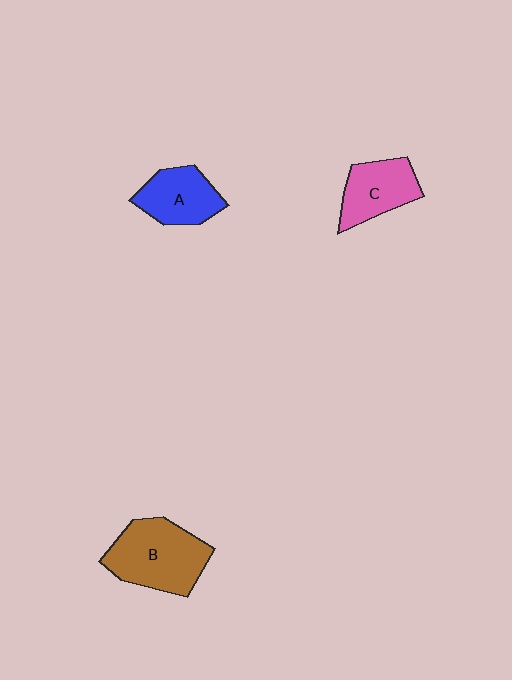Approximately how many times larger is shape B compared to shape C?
Approximately 1.5 times.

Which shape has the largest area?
Shape B (brown).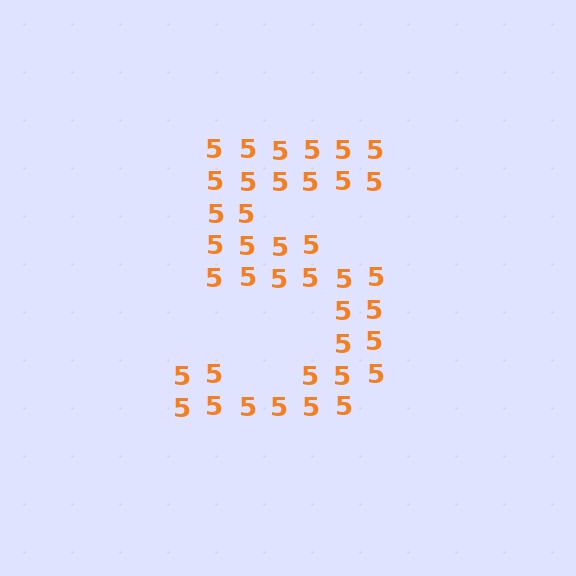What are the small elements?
The small elements are digit 5's.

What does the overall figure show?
The overall figure shows the digit 5.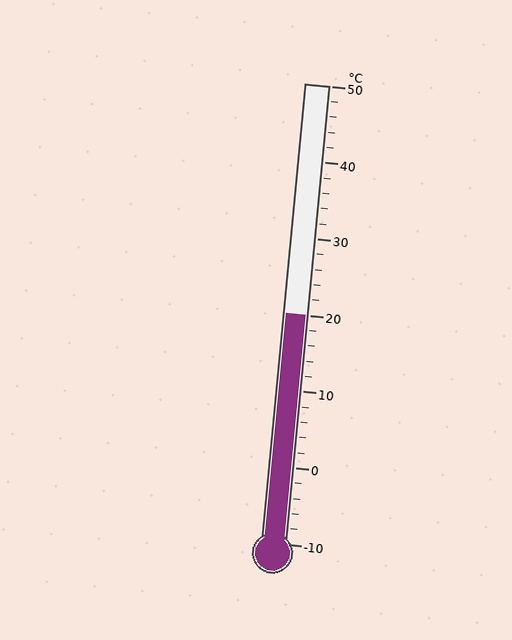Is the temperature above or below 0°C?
The temperature is above 0°C.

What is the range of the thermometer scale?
The thermometer scale ranges from -10°C to 50°C.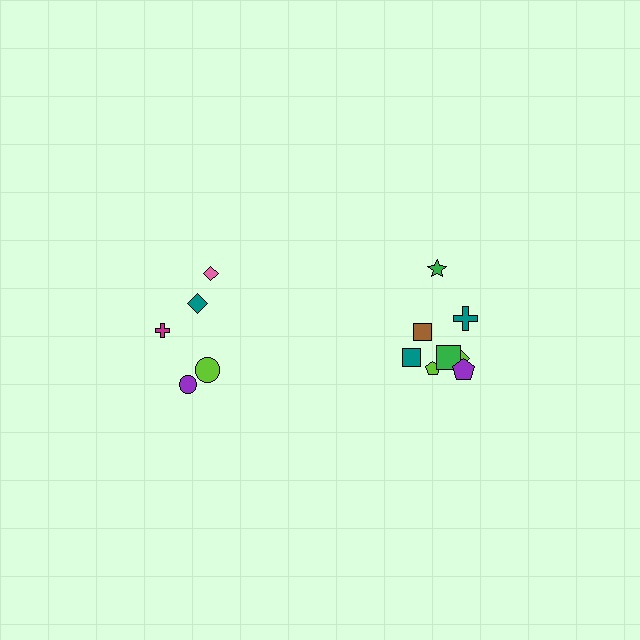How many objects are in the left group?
There are 5 objects.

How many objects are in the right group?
There are 8 objects.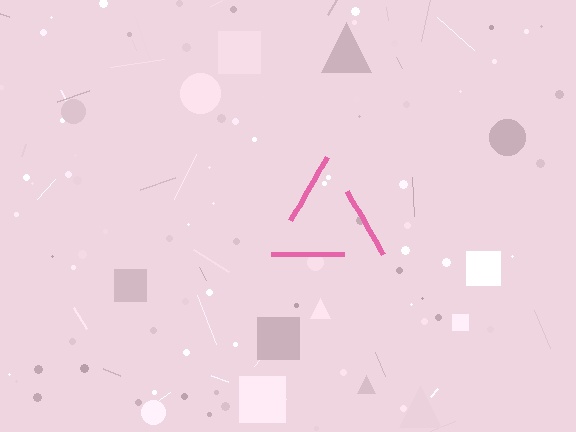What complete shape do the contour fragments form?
The contour fragments form a triangle.